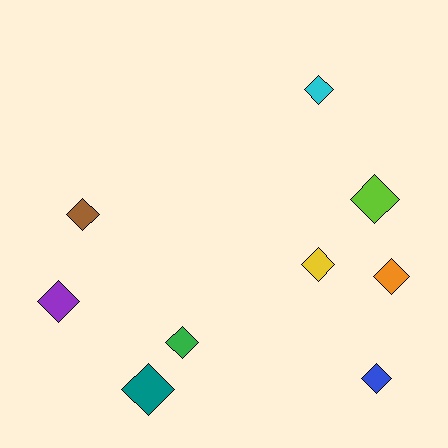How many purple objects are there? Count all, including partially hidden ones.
There is 1 purple object.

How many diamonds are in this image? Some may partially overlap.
There are 9 diamonds.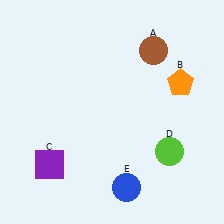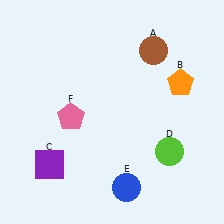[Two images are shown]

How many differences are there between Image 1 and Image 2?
There is 1 difference between the two images.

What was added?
A pink pentagon (F) was added in Image 2.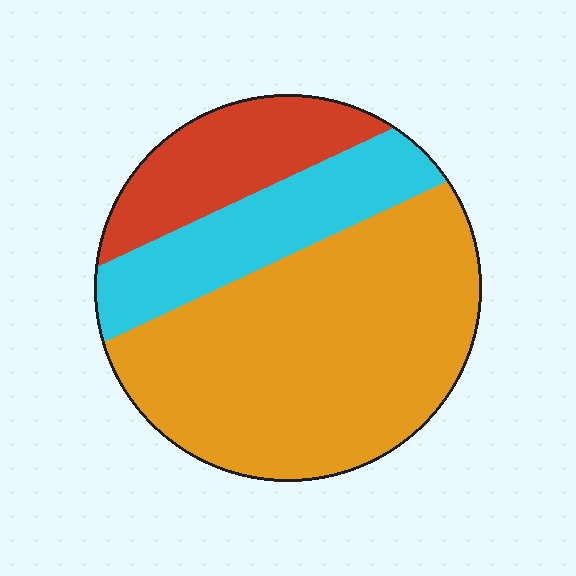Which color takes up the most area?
Orange, at roughly 60%.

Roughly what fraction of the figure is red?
Red takes up less than a quarter of the figure.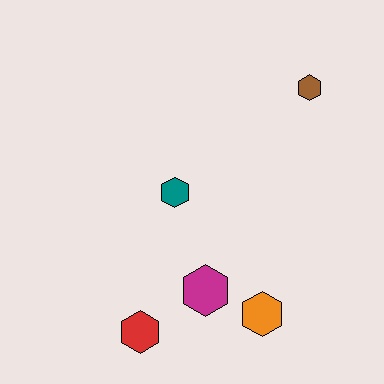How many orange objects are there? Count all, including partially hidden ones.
There is 1 orange object.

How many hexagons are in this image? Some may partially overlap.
There are 5 hexagons.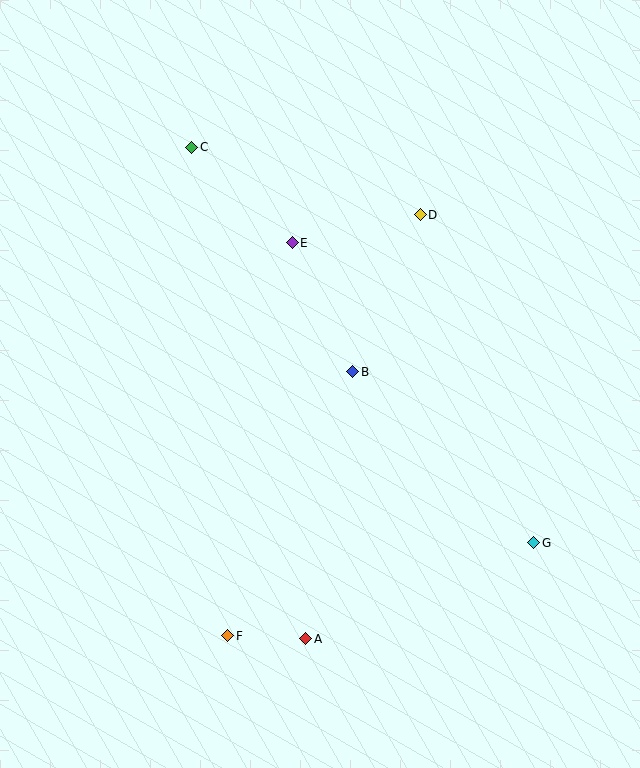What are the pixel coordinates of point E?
Point E is at (292, 243).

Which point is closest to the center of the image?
Point B at (353, 372) is closest to the center.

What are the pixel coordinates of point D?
Point D is at (420, 215).